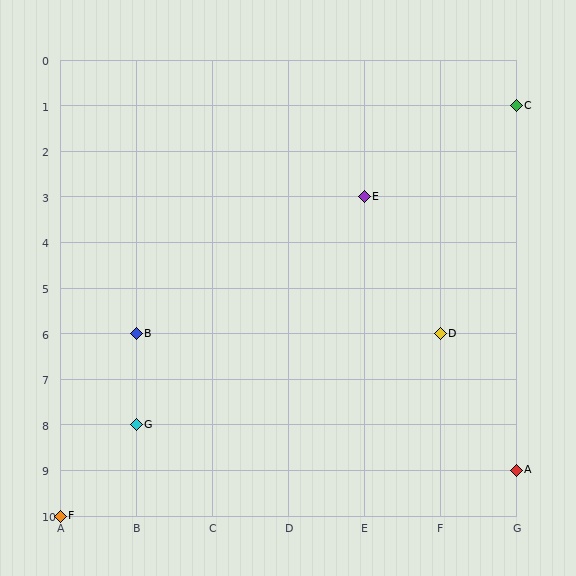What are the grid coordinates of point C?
Point C is at grid coordinates (G, 1).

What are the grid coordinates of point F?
Point F is at grid coordinates (A, 10).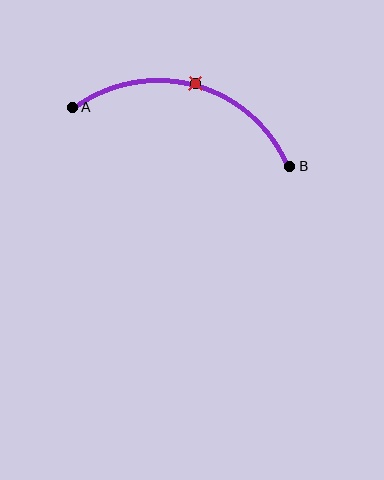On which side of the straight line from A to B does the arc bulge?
The arc bulges above the straight line connecting A and B.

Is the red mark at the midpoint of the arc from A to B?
Yes. The red mark lies on the arc at equal arc-length from both A and B — it is the arc midpoint.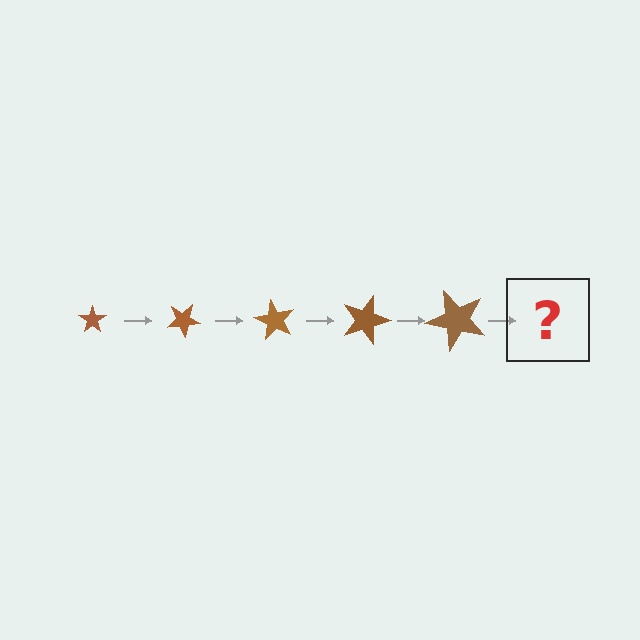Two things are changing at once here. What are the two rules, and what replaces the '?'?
The two rules are that the star grows larger each step and it rotates 30 degrees each step. The '?' should be a star, larger than the previous one and rotated 150 degrees from the start.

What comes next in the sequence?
The next element should be a star, larger than the previous one and rotated 150 degrees from the start.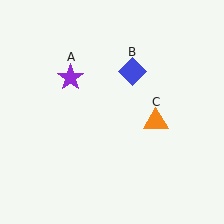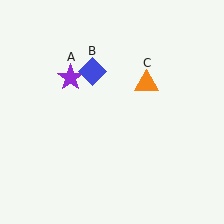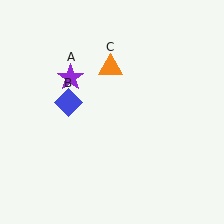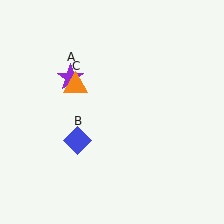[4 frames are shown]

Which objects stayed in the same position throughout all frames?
Purple star (object A) remained stationary.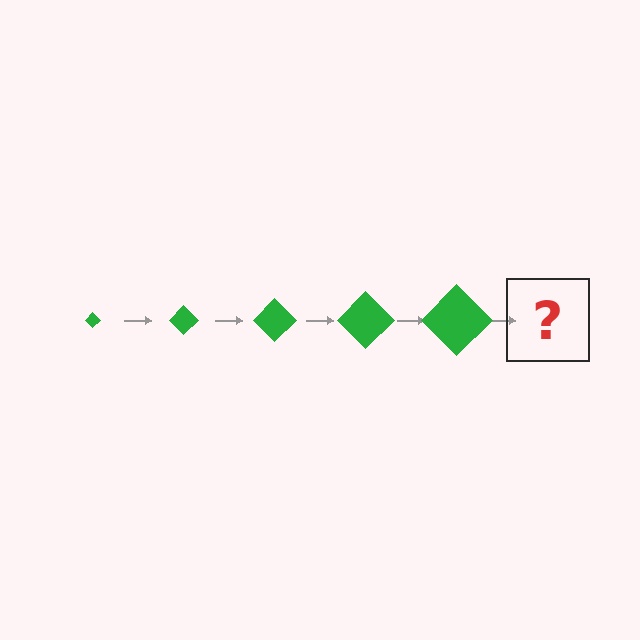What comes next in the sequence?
The next element should be a green diamond, larger than the previous one.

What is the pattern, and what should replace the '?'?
The pattern is that the diamond gets progressively larger each step. The '?' should be a green diamond, larger than the previous one.